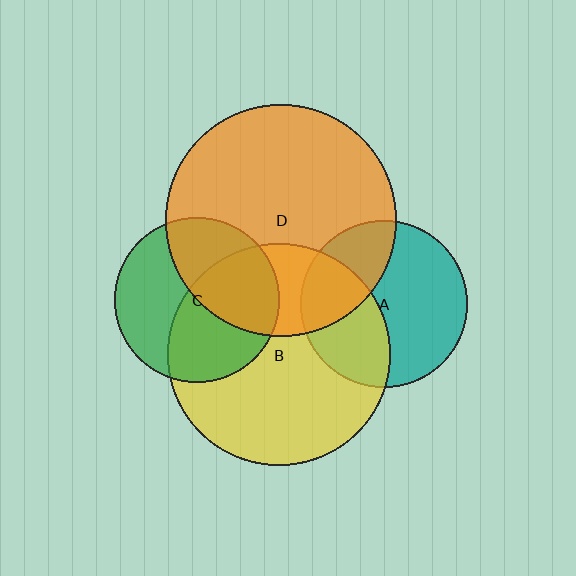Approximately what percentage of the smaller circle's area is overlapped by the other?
Approximately 30%.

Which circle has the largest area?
Circle D (orange).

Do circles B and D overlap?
Yes.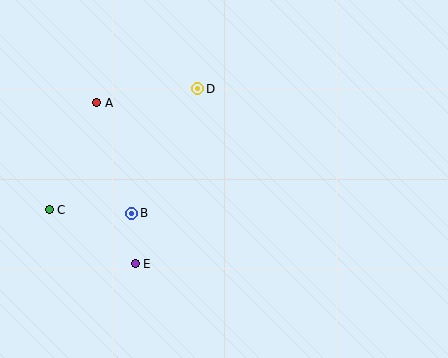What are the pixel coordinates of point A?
Point A is at (97, 103).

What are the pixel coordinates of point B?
Point B is at (132, 213).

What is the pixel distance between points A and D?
The distance between A and D is 102 pixels.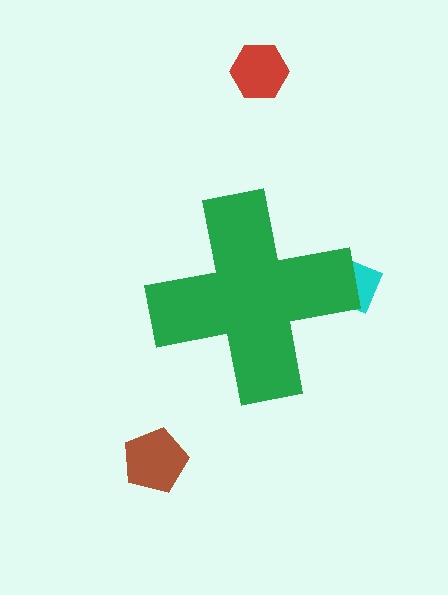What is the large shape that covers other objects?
A green cross.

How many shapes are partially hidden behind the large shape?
1 shape is partially hidden.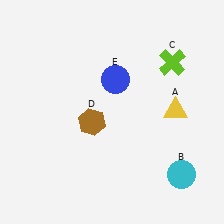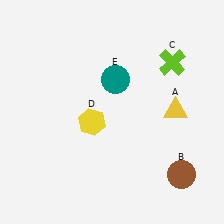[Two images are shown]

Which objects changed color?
B changed from cyan to brown. D changed from brown to yellow. E changed from blue to teal.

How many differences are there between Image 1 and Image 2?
There are 3 differences between the two images.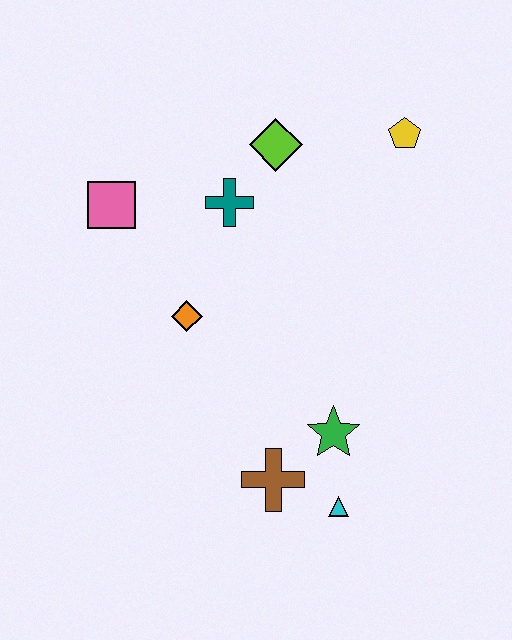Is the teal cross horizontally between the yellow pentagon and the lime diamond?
No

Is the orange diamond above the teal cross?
No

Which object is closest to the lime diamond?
The teal cross is closest to the lime diamond.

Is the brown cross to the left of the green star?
Yes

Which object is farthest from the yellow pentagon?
The cyan triangle is farthest from the yellow pentagon.